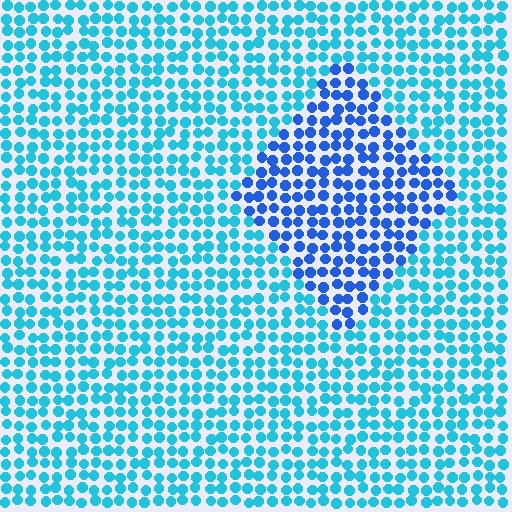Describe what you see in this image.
The image is filled with small cyan elements in a uniform arrangement. A diamond-shaped region is visible where the elements are tinted to a slightly different hue, forming a subtle color boundary.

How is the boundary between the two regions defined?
The boundary is defined purely by a slight shift in hue (about 33 degrees). Spacing, size, and orientation are identical on both sides.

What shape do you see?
I see a diamond.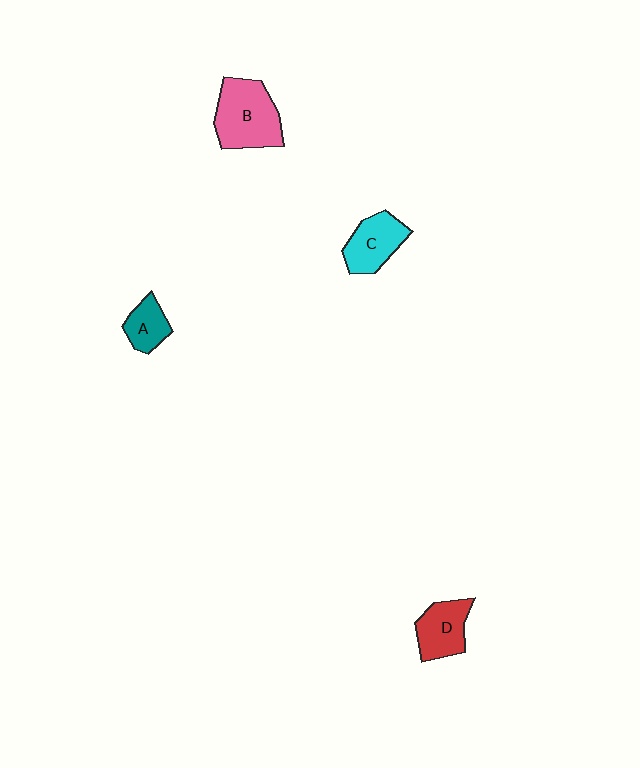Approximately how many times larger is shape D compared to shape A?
Approximately 1.4 times.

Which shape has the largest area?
Shape B (pink).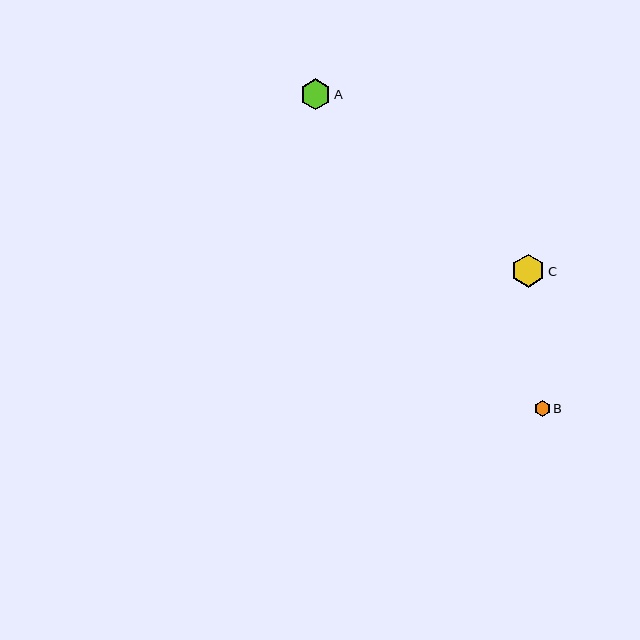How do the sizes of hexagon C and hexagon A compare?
Hexagon C and hexagon A are approximately the same size.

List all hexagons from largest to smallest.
From largest to smallest: C, A, B.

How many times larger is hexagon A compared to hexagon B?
Hexagon A is approximately 2.0 times the size of hexagon B.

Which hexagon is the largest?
Hexagon C is the largest with a size of approximately 33 pixels.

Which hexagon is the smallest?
Hexagon B is the smallest with a size of approximately 16 pixels.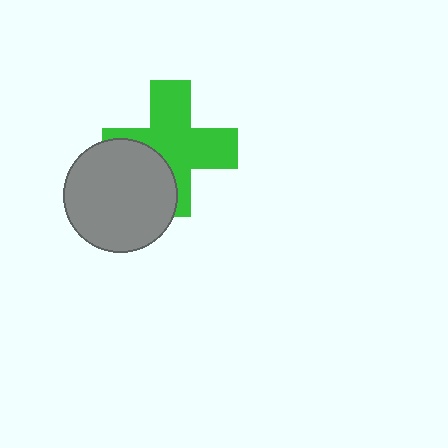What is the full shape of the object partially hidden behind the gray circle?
The partially hidden object is a green cross.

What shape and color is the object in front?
The object in front is a gray circle.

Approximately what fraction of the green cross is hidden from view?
Roughly 31% of the green cross is hidden behind the gray circle.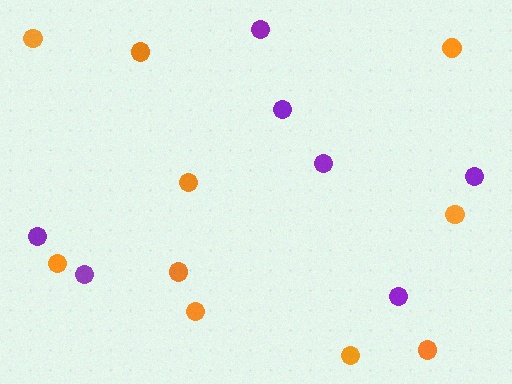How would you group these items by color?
There are 2 groups: one group of purple circles (7) and one group of orange circles (10).